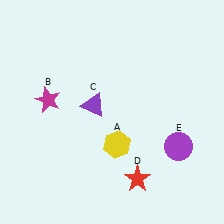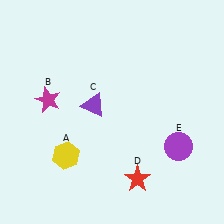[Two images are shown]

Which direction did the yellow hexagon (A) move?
The yellow hexagon (A) moved left.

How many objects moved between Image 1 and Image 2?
1 object moved between the two images.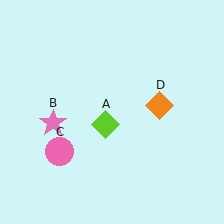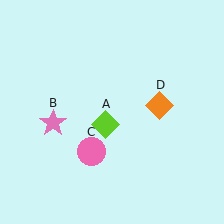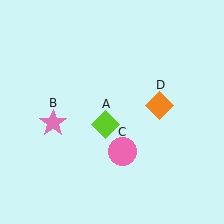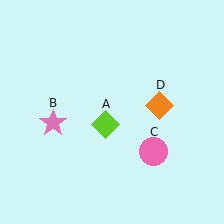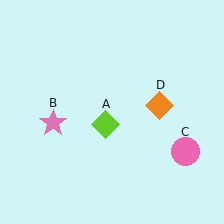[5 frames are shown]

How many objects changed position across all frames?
1 object changed position: pink circle (object C).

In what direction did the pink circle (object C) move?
The pink circle (object C) moved right.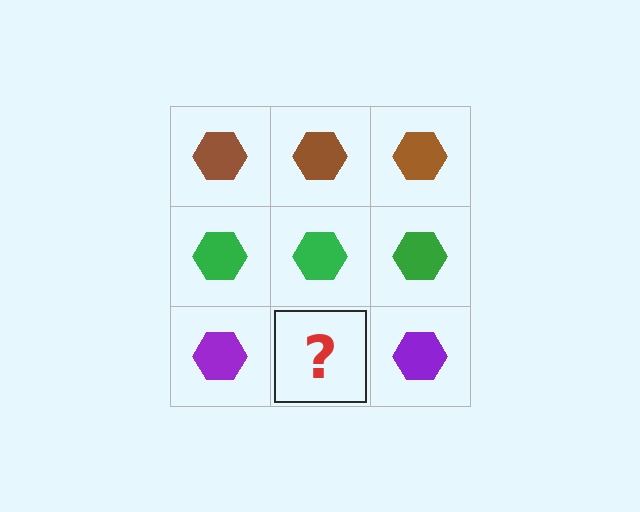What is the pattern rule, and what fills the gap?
The rule is that each row has a consistent color. The gap should be filled with a purple hexagon.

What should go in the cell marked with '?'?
The missing cell should contain a purple hexagon.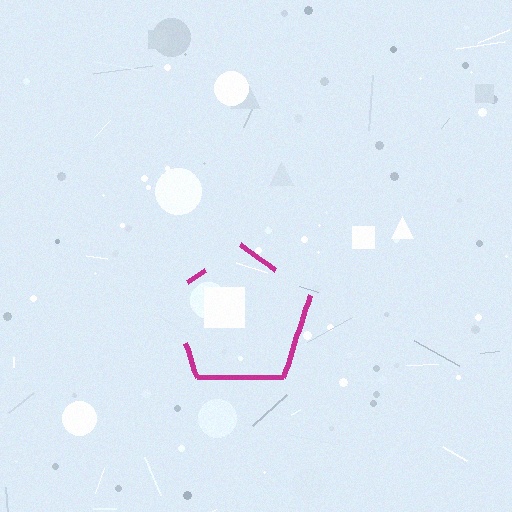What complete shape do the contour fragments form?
The contour fragments form a pentagon.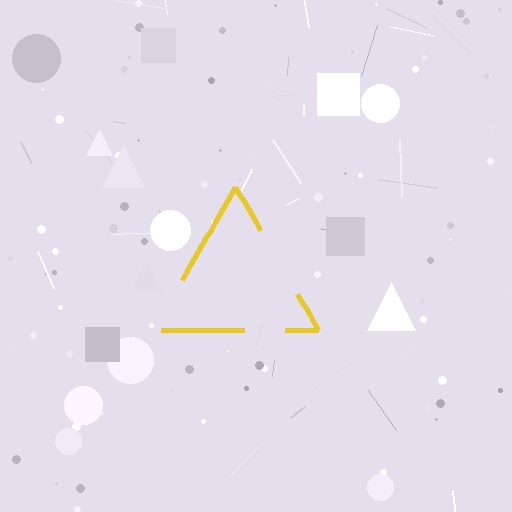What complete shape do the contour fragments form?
The contour fragments form a triangle.